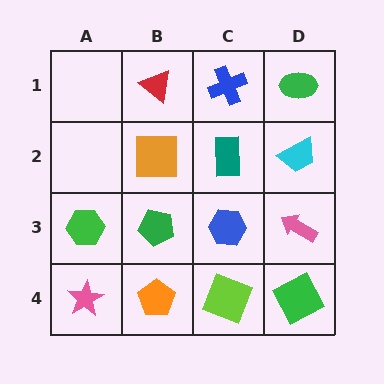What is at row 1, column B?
A red triangle.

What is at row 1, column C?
A blue cross.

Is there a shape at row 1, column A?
No, that cell is empty.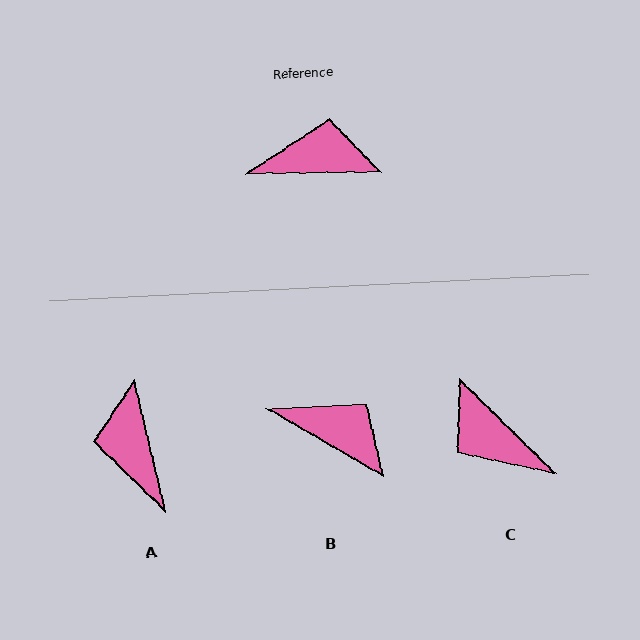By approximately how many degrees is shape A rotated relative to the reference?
Approximately 103 degrees counter-clockwise.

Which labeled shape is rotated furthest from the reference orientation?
C, about 135 degrees away.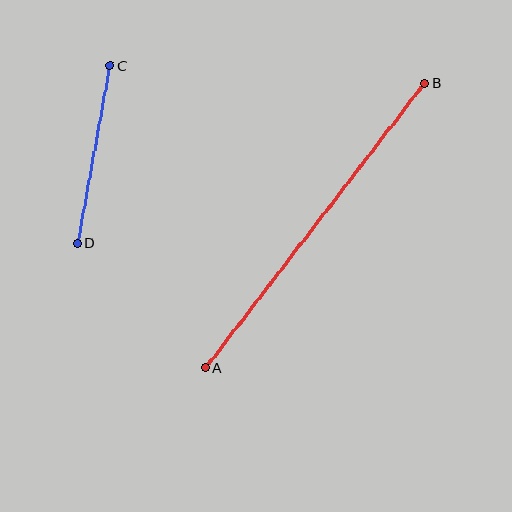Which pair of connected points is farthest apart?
Points A and B are farthest apart.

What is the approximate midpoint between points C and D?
The midpoint is at approximately (94, 154) pixels.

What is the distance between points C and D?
The distance is approximately 181 pixels.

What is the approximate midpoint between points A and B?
The midpoint is at approximately (315, 225) pixels.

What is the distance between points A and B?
The distance is approximately 359 pixels.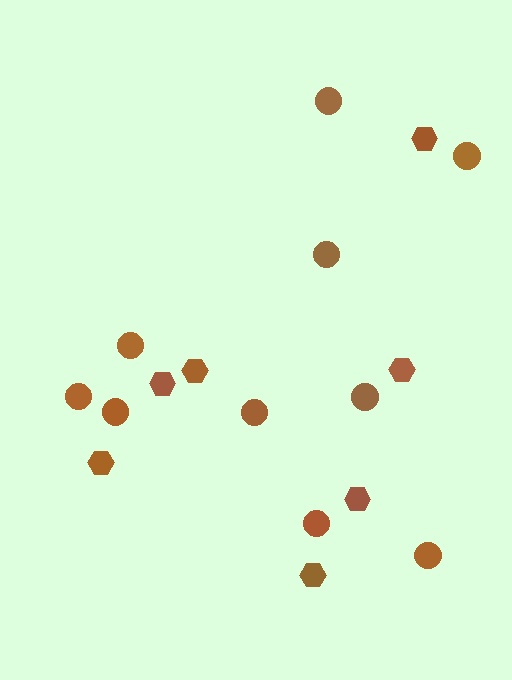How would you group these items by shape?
There are 2 groups: one group of hexagons (7) and one group of circles (10).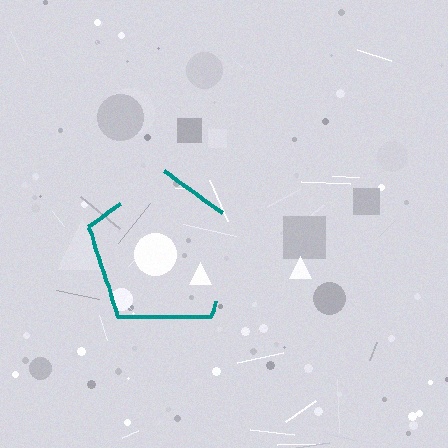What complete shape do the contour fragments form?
The contour fragments form a pentagon.